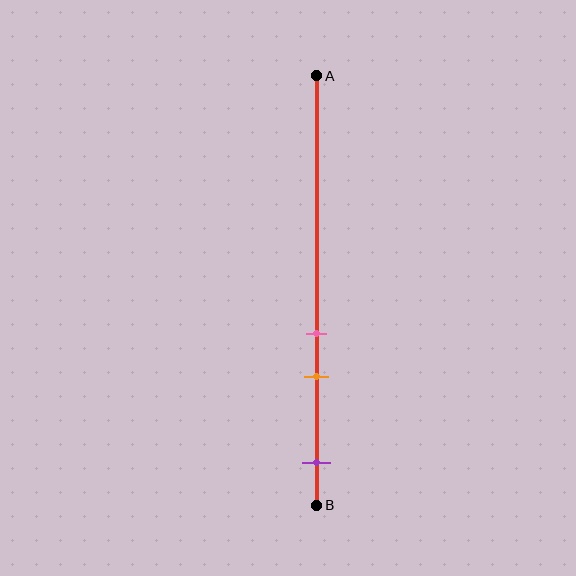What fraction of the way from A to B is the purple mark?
The purple mark is approximately 90% (0.9) of the way from A to B.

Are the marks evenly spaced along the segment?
No, the marks are not evenly spaced.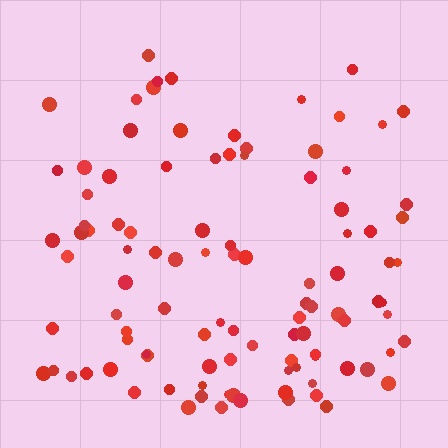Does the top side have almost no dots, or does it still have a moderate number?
Still a moderate number, just noticeably fewer than the bottom.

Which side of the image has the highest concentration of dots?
The bottom.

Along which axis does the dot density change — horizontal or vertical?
Vertical.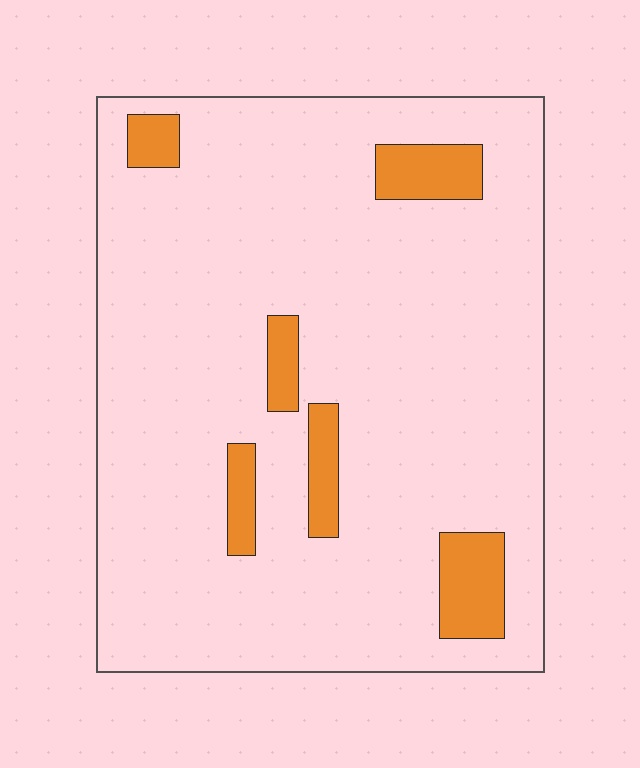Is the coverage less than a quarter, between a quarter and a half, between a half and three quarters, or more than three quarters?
Less than a quarter.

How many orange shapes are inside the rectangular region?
6.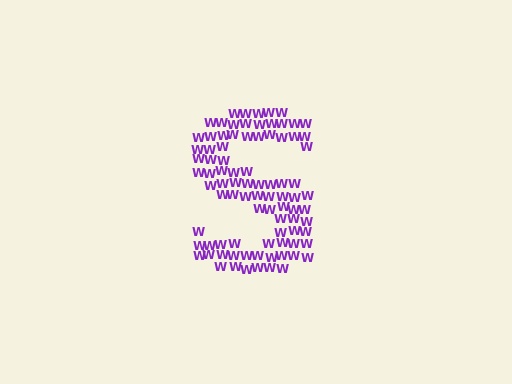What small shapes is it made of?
It is made of small letter W's.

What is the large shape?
The large shape is the letter S.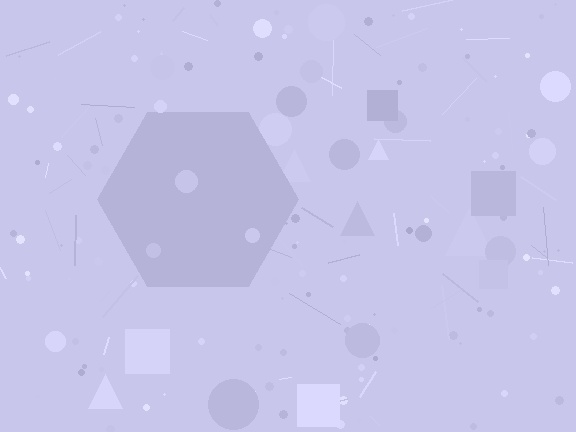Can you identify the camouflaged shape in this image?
The camouflaged shape is a hexagon.